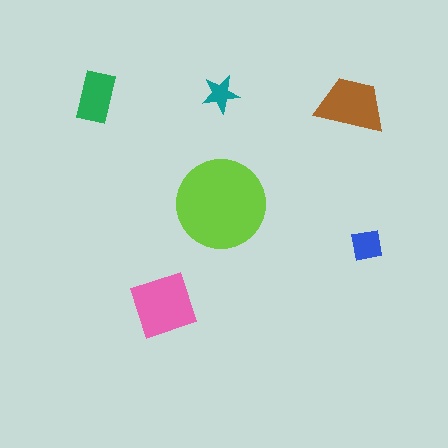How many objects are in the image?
There are 6 objects in the image.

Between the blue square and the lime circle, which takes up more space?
The lime circle.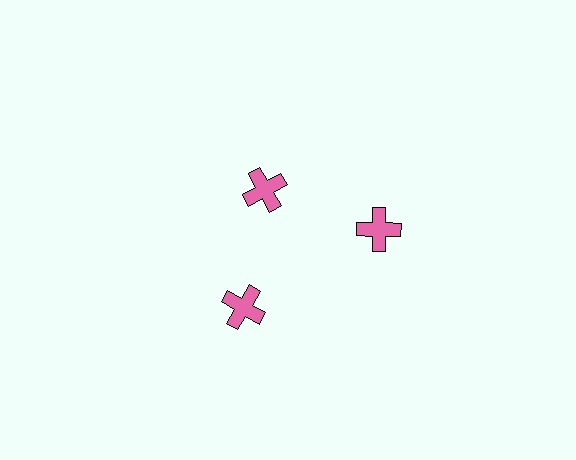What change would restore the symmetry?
The symmetry would be restored by moving it outward, back onto the ring so that all 3 crosses sit at equal angles and equal distance from the center.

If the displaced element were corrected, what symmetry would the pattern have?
It would have 3-fold rotational symmetry — the pattern would map onto itself every 120 degrees.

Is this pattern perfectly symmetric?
No. The 3 pink crosses are arranged in a ring, but one element near the 11 o'clock position is pulled inward toward the center, breaking the 3-fold rotational symmetry.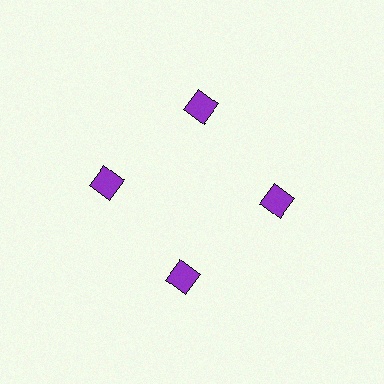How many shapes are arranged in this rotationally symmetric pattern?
There are 4 shapes, arranged in 4 groups of 1.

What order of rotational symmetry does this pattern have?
This pattern has 4-fold rotational symmetry.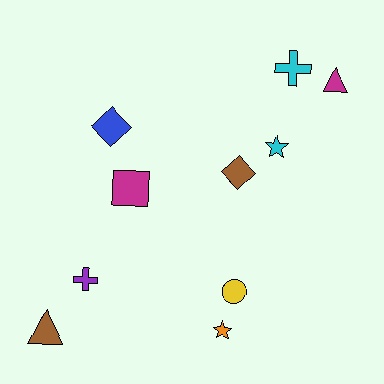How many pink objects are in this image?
There are no pink objects.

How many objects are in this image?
There are 10 objects.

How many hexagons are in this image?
There are no hexagons.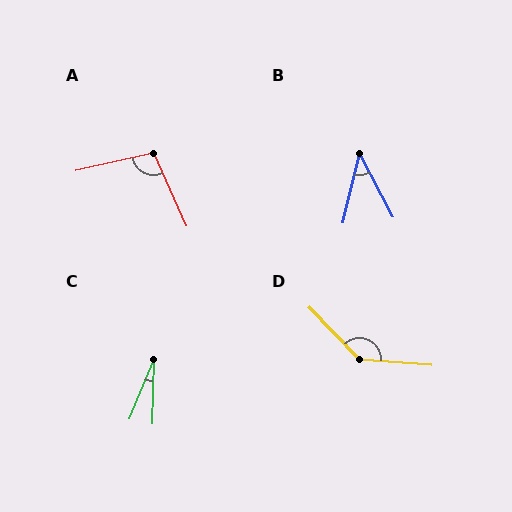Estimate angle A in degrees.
Approximately 102 degrees.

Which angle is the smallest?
C, at approximately 21 degrees.